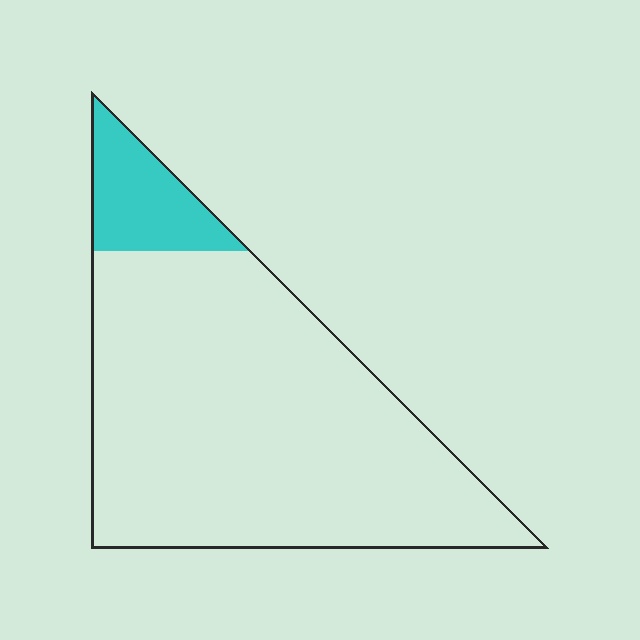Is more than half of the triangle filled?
No.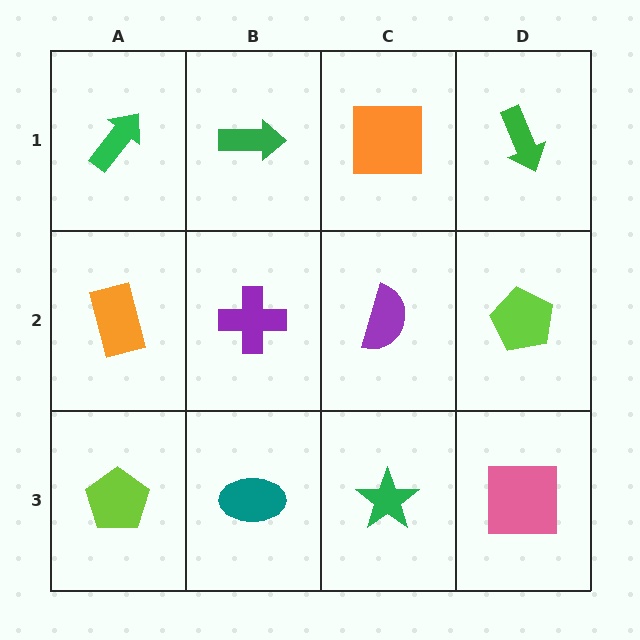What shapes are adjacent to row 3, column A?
An orange rectangle (row 2, column A), a teal ellipse (row 3, column B).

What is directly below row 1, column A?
An orange rectangle.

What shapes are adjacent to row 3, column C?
A purple semicircle (row 2, column C), a teal ellipse (row 3, column B), a pink square (row 3, column D).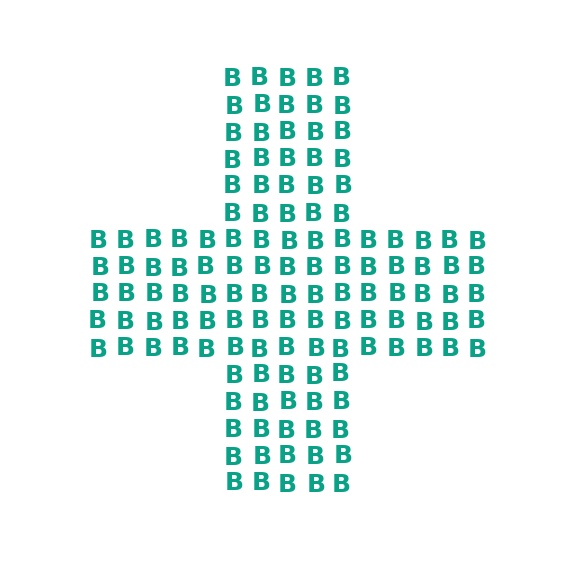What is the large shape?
The large shape is a cross.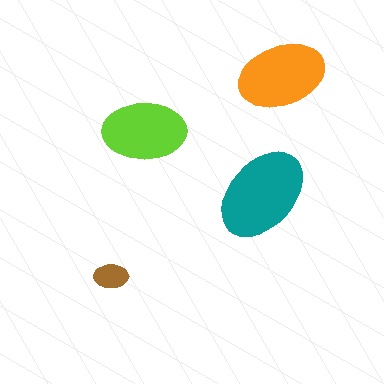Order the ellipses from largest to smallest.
the teal one, the orange one, the lime one, the brown one.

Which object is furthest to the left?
The brown ellipse is leftmost.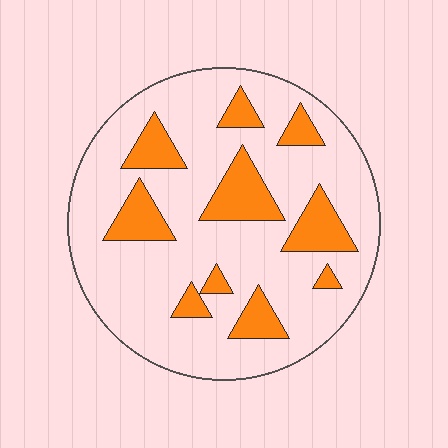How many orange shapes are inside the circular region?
10.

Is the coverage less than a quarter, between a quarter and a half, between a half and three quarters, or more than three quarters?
Less than a quarter.